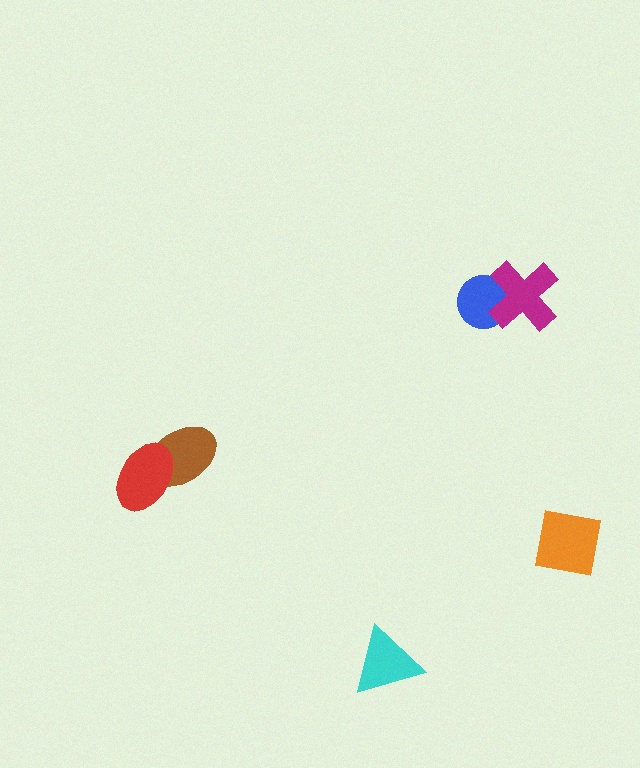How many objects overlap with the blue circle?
1 object overlaps with the blue circle.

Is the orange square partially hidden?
No, no other shape covers it.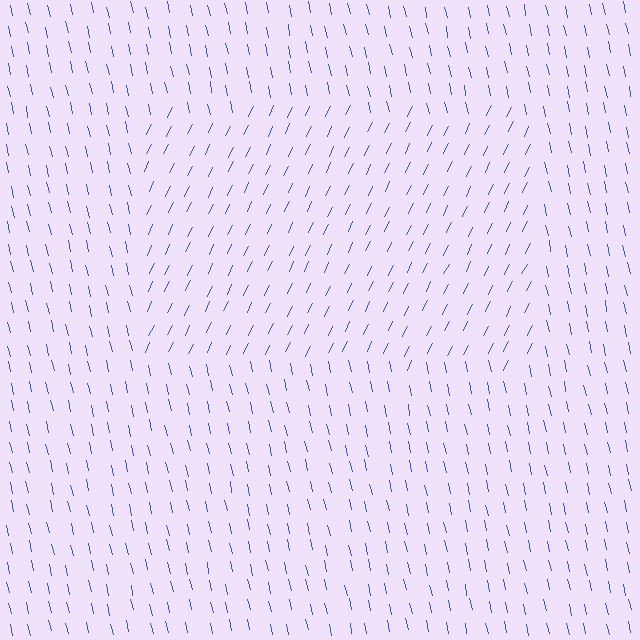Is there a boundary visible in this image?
Yes, there is a texture boundary formed by a change in line orientation.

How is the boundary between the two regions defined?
The boundary is defined purely by a change in line orientation (approximately 39 degrees difference). All lines are the same color and thickness.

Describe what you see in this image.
The image is filled with small blue line segments. A rectangle region in the image has lines oriented differently from the surrounding lines, creating a visible texture boundary.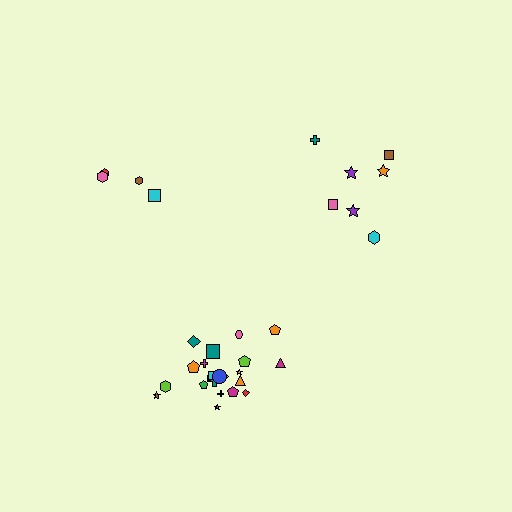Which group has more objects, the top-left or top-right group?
The top-right group.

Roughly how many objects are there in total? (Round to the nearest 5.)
Roughly 35 objects in total.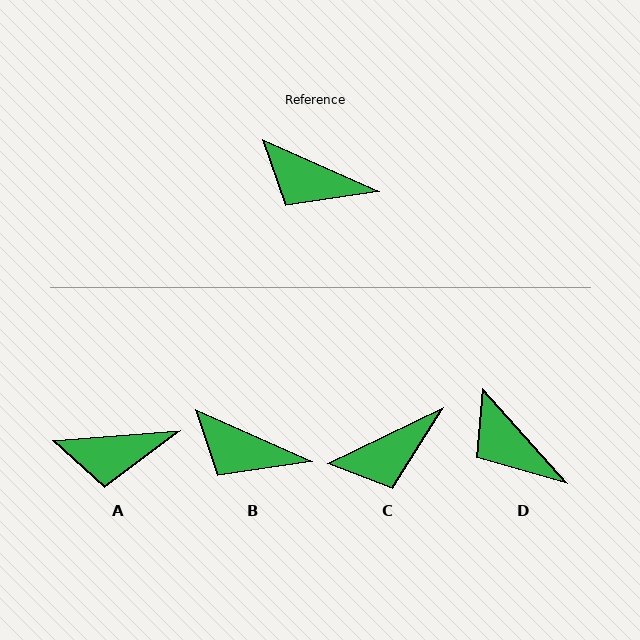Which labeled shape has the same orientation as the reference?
B.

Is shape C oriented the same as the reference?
No, it is off by about 50 degrees.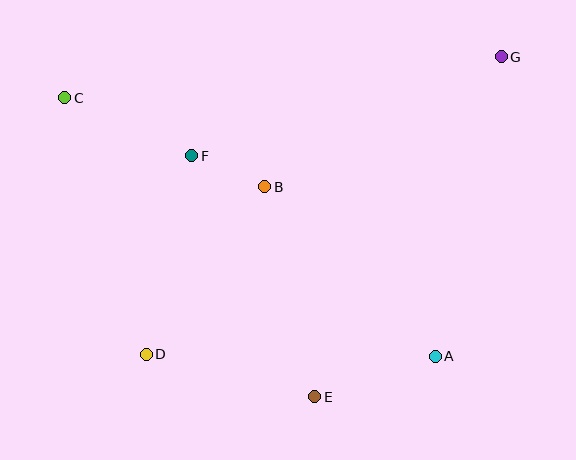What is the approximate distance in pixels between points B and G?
The distance between B and G is approximately 270 pixels.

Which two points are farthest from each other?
Points D and G are farthest from each other.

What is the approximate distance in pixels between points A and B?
The distance between A and B is approximately 241 pixels.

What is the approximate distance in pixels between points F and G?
The distance between F and G is approximately 325 pixels.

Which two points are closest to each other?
Points B and F are closest to each other.